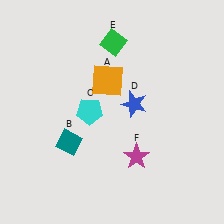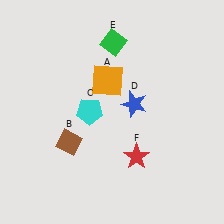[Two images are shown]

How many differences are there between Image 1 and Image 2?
There are 2 differences between the two images.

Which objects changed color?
B changed from teal to brown. F changed from magenta to red.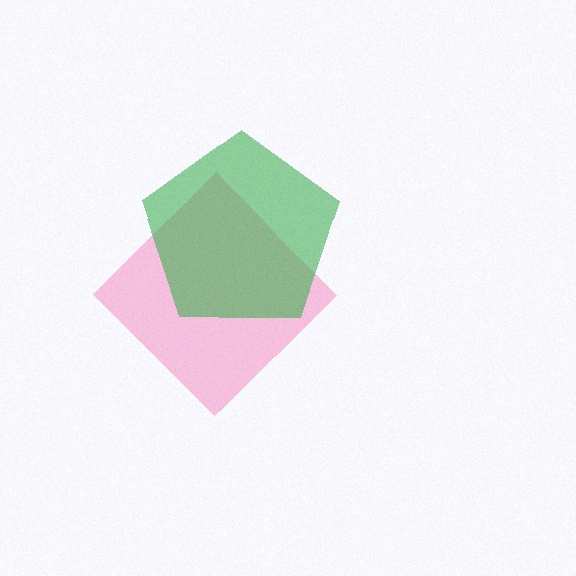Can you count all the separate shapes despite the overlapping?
Yes, there are 2 separate shapes.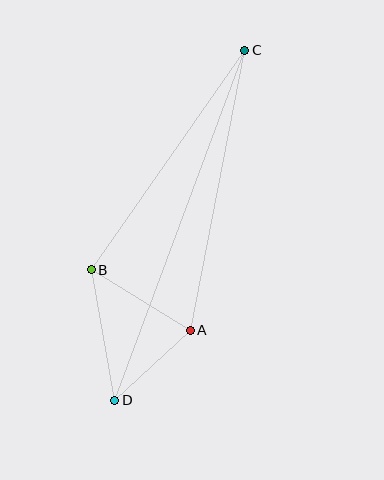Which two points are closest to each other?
Points A and D are closest to each other.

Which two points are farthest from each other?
Points C and D are farthest from each other.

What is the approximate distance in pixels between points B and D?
The distance between B and D is approximately 132 pixels.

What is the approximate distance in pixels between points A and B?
The distance between A and B is approximately 116 pixels.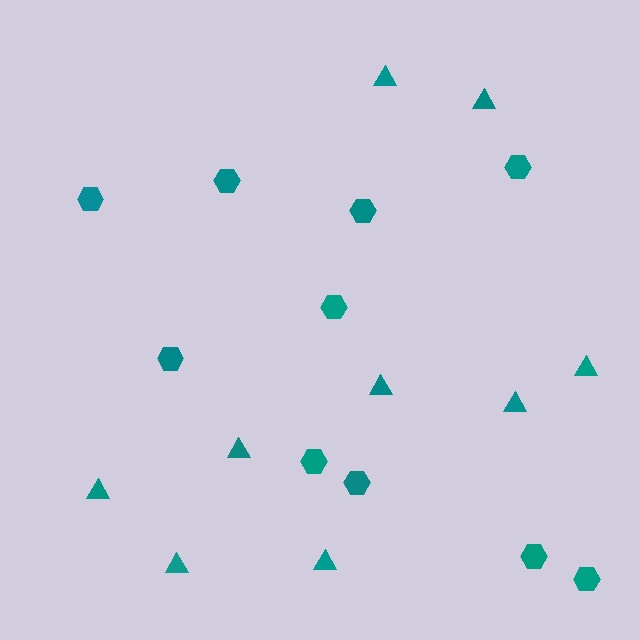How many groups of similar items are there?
There are 2 groups: one group of hexagons (10) and one group of triangles (9).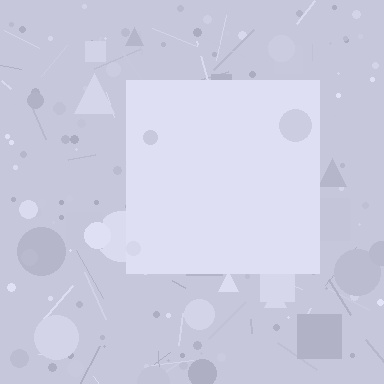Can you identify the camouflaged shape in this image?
The camouflaged shape is a square.